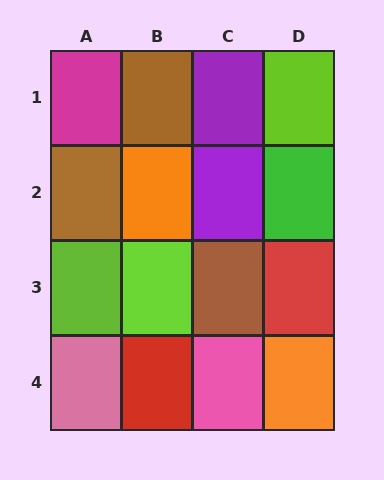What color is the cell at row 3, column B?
Lime.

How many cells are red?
2 cells are red.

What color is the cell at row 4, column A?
Pink.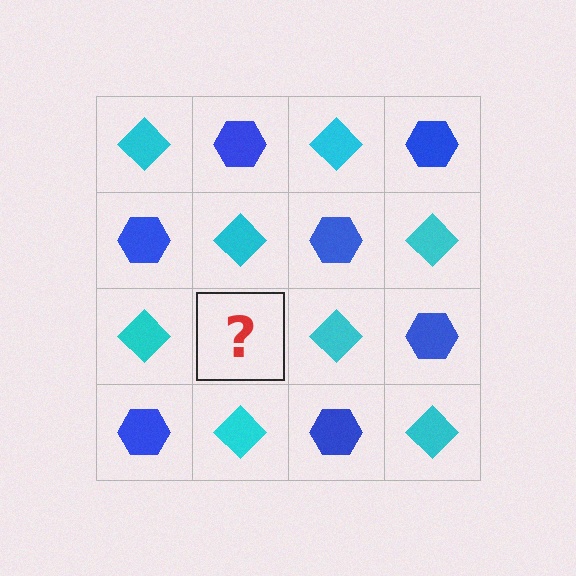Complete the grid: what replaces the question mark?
The question mark should be replaced with a blue hexagon.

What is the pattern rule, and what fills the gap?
The rule is that it alternates cyan diamond and blue hexagon in a checkerboard pattern. The gap should be filled with a blue hexagon.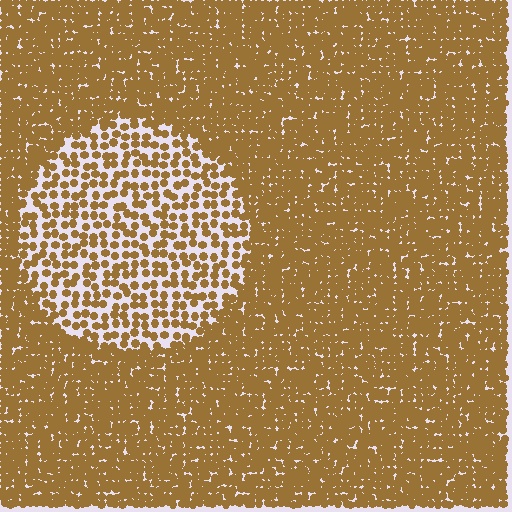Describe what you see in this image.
The image contains small brown elements arranged at two different densities. A circle-shaped region is visible where the elements are less densely packed than the surrounding area.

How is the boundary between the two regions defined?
The boundary is defined by a change in element density (approximately 2.3x ratio). All elements are the same color, size, and shape.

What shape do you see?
I see a circle.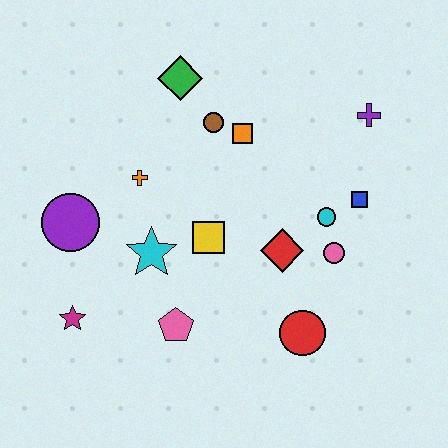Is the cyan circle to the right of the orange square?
Yes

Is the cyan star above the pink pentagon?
Yes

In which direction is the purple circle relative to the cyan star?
The purple circle is to the left of the cyan star.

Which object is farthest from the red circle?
The green diamond is farthest from the red circle.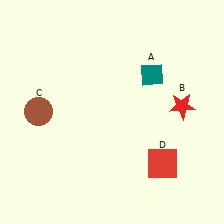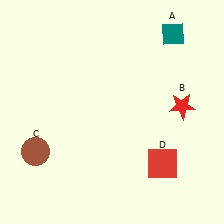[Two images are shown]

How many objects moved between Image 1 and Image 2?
2 objects moved between the two images.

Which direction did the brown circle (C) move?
The brown circle (C) moved down.